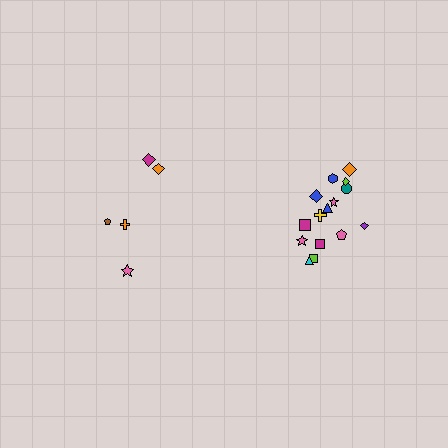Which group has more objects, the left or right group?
The right group.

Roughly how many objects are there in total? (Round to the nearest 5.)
Roughly 20 objects in total.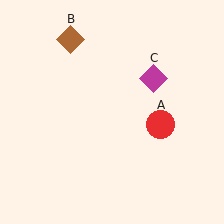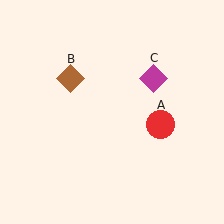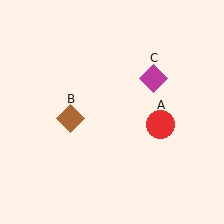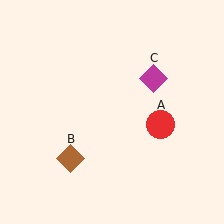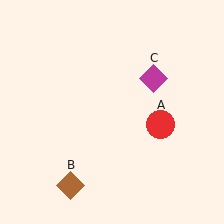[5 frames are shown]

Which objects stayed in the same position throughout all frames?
Red circle (object A) and magenta diamond (object C) remained stationary.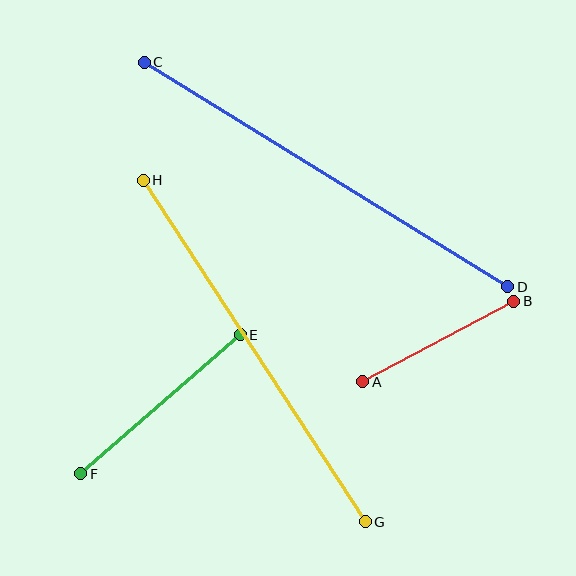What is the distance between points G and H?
The distance is approximately 407 pixels.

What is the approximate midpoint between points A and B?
The midpoint is at approximately (438, 341) pixels.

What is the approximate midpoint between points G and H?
The midpoint is at approximately (254, 351) pixels.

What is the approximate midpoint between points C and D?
The midpoint is at approximately (326, 175) pixels.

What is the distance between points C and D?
The distance is approximately 427 pixels.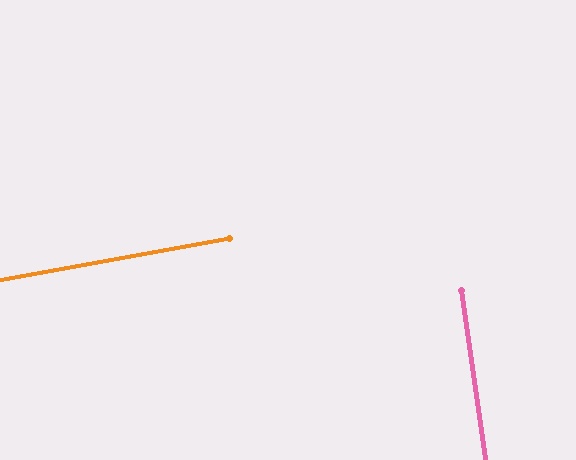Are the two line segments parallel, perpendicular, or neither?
Perpendicular — they meet at approximately 88°.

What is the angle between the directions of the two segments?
Approximately 88 degrees.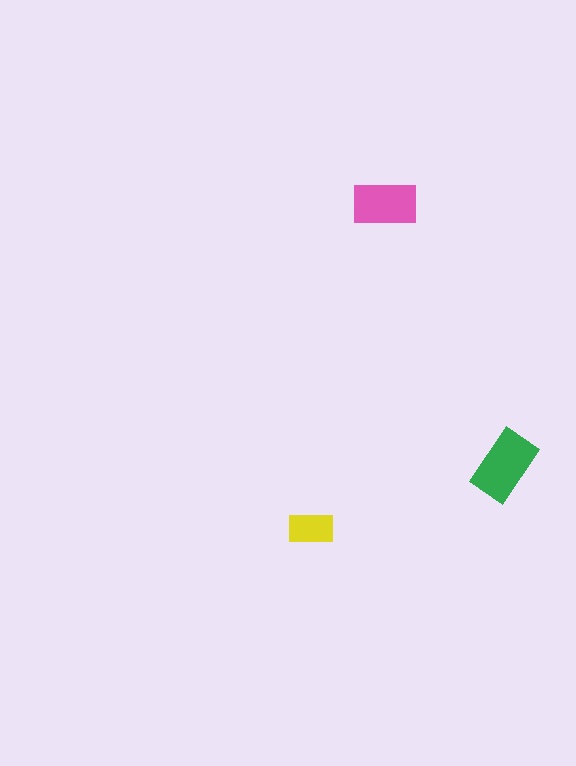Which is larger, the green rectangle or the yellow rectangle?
The green one.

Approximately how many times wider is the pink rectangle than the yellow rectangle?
About 1.5 times wider.